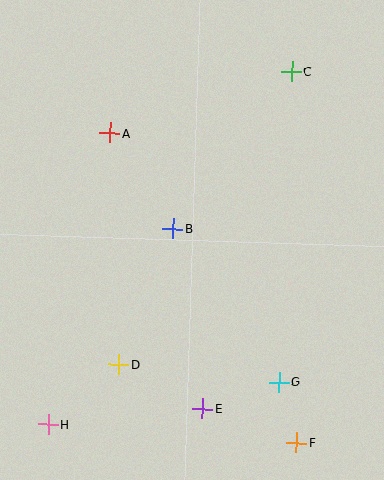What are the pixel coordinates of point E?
Point E is at (202, 409).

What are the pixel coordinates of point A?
Point A is at (110, 133).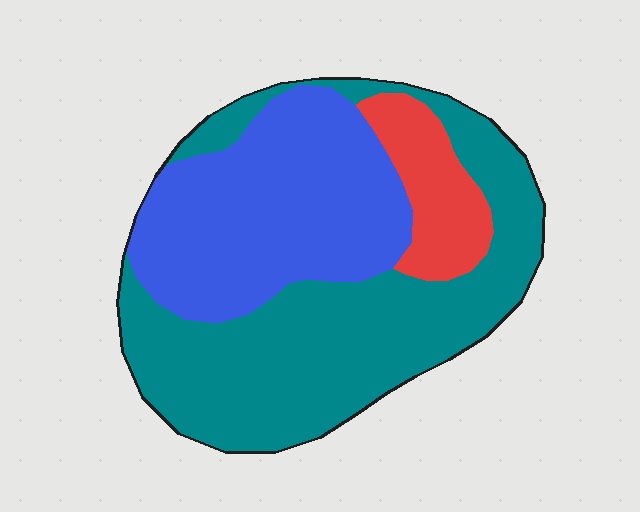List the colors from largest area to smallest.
From largest to smallest: teal, blue, red.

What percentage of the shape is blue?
Blue covers around 35% of the shape.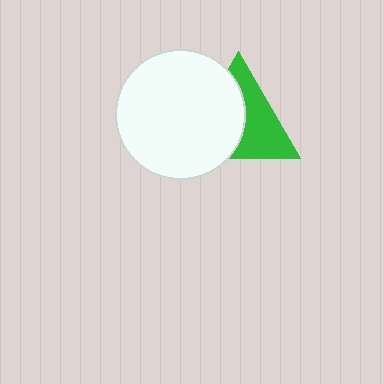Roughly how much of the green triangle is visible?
About half of it is visible (roughly 49%).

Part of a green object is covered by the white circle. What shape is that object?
It is a triangle.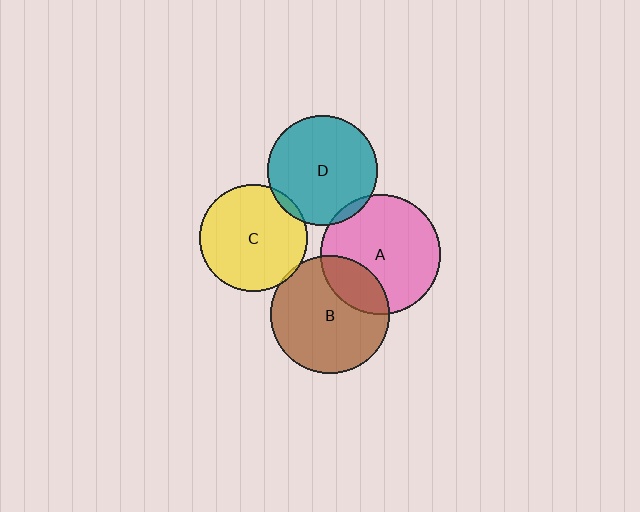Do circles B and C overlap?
Yes.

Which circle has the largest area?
Circle A (pink).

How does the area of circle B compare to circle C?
Approximately 1.2 times.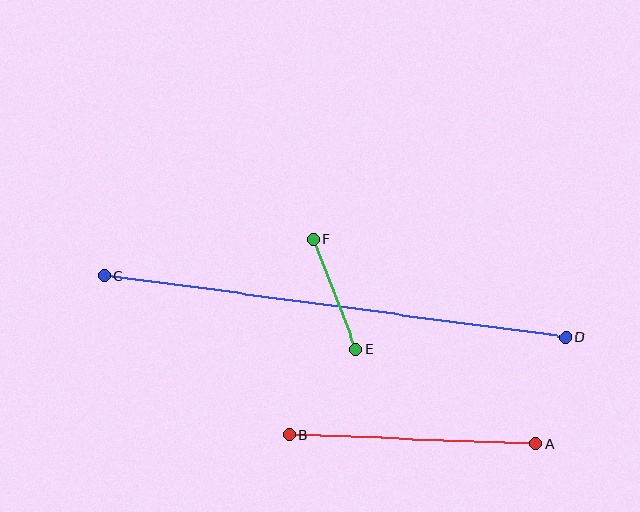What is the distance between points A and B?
The distance is approximately 246 pixels.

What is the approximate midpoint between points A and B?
The midpoint is at approximately (412, 440) pixels.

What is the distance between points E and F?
The distance is approximately 118 pixels.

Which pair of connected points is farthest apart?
Points C and D are farthest apart.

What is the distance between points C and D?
The distance is approximately 466 pixels.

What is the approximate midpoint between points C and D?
The midpoint is at approximately (335, 306) pixels.